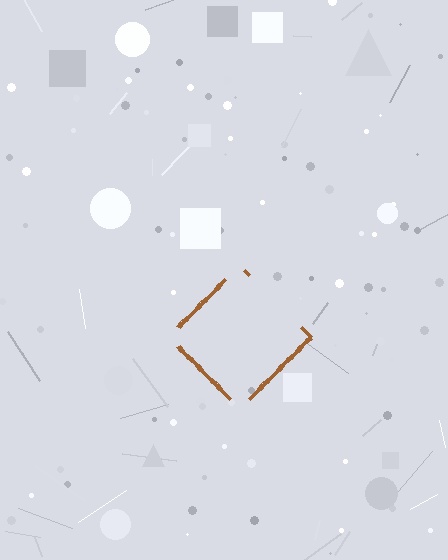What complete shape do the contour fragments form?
The contour fragments form a diamond.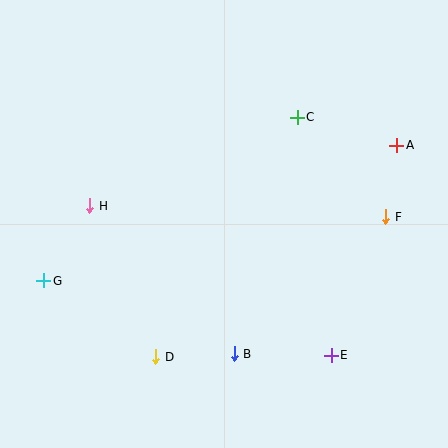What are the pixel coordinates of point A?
Point A is at (397, 145).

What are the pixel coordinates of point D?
Point D is at (156, 357).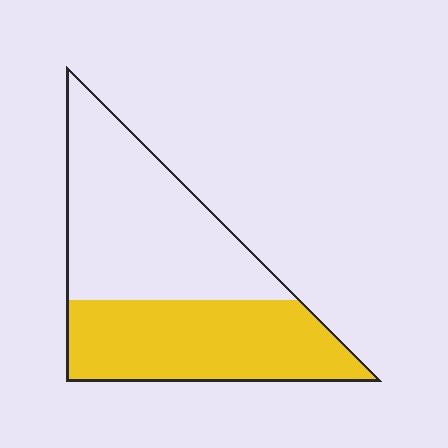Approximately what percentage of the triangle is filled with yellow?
Approximately 45%.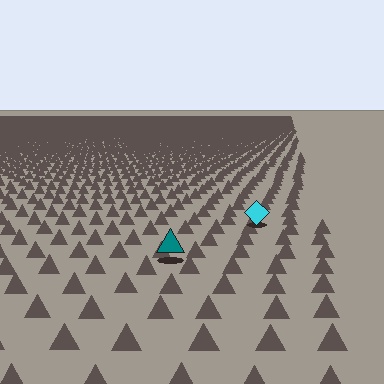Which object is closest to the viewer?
The teal triangle is closest. The texture marks near it are larger and more spread out.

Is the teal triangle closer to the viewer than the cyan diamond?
Yes. The teal triangle is closer — you can tell from the texture gradient: the ground texture is coarser near it.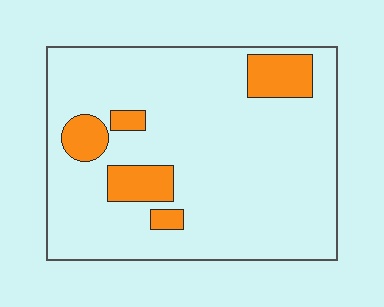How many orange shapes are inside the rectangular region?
5.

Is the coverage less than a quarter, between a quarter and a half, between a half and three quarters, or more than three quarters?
Less than a quarter.